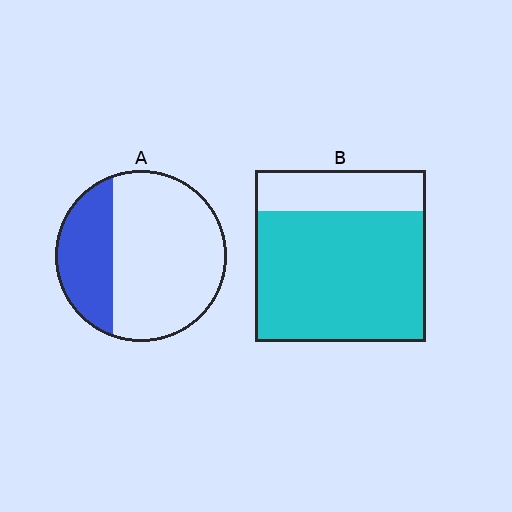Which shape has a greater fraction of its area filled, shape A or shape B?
Shape B.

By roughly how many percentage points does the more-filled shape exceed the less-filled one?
By roughly 45 percentage points (B over A).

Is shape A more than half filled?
No.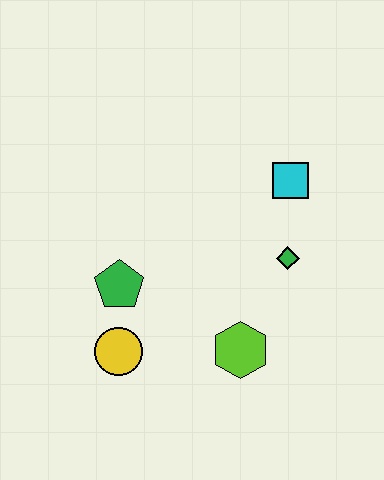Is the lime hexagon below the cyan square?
Yes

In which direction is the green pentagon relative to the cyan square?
The green pentagon is to the left of the cyan square.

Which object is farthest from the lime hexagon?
The cyan square is farthest from the lime hexagon.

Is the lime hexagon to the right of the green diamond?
No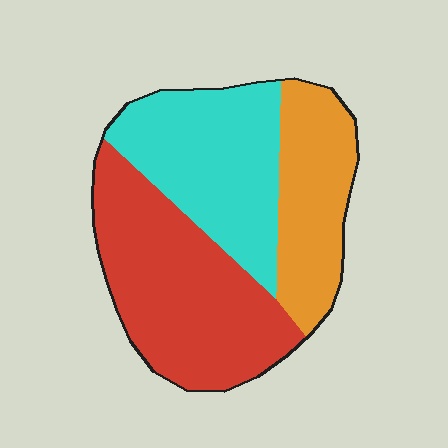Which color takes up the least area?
Orange, at roughly 25%.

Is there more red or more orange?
Red.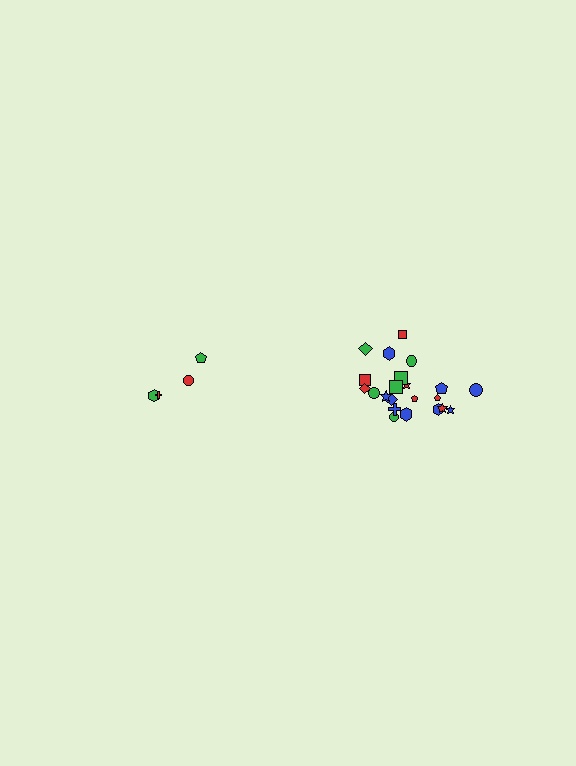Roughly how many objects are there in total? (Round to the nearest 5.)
Roughly 25 objects in total.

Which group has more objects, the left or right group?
The right group.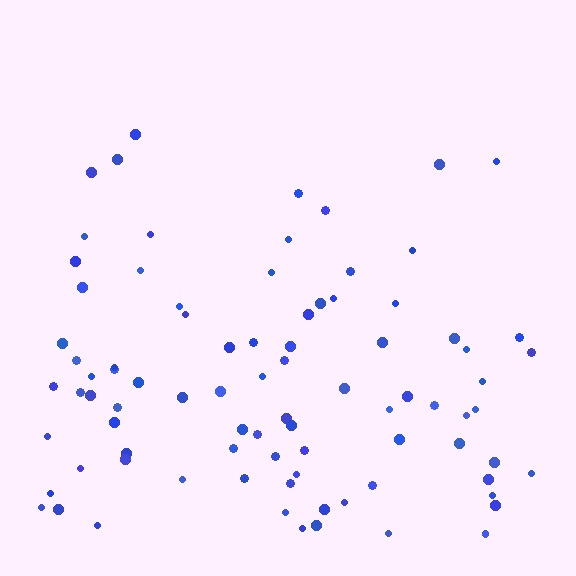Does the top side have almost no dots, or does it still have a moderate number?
Still a moderate number, just noticeably fewer than the bottom.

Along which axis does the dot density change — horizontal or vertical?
Vertical.